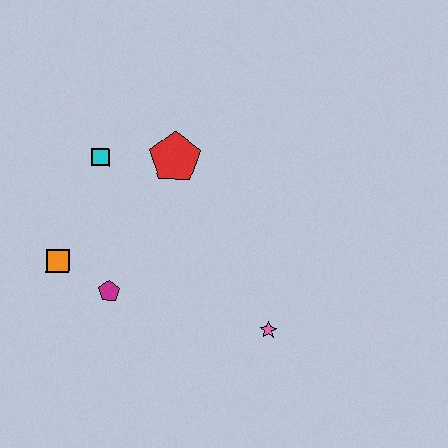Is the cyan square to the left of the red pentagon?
Yes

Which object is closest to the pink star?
The magenta pentagon is closest to the pink star.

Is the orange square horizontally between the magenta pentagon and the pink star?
No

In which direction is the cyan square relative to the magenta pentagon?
The cyan square is above the magenta pentagon.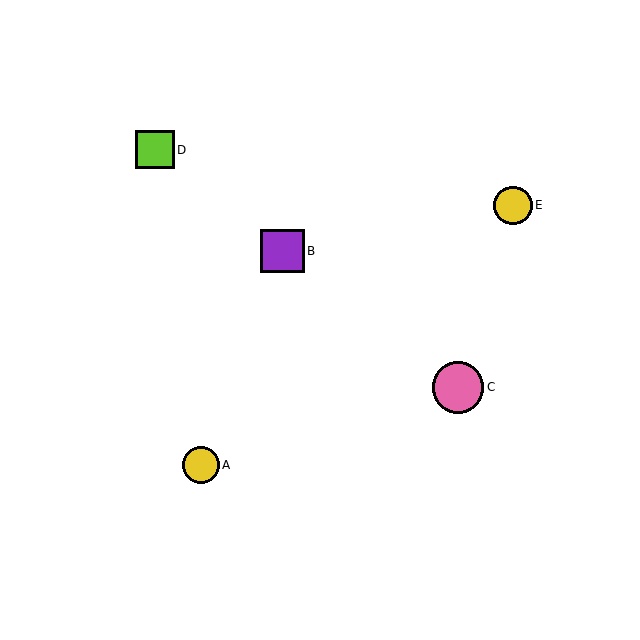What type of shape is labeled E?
Shape E is a yellow circle.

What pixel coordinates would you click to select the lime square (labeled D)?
Click at (155, 150) to select the lime square D.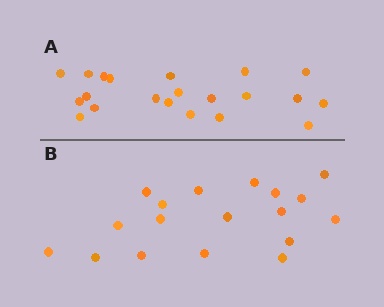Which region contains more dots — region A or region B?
Region A (the top region) has more dots.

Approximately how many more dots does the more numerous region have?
Region A has just a few more — roughly 2 or 3 more dots than region B.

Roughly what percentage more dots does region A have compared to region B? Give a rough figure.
About 15% more.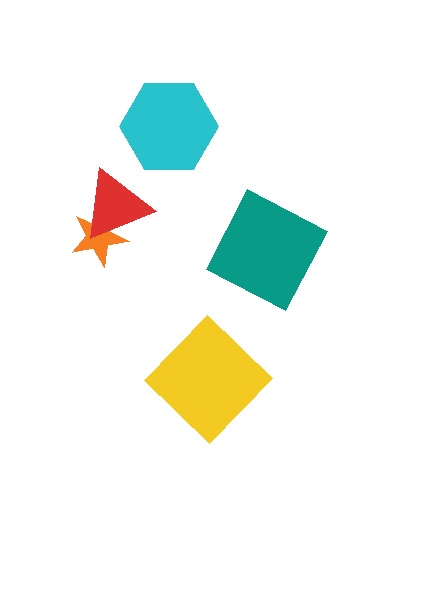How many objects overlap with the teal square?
0 objects overlap with the teal square.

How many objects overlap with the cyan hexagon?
0 objects overlap with the cyan hexagon.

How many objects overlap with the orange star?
1 object overlaps with the orange star.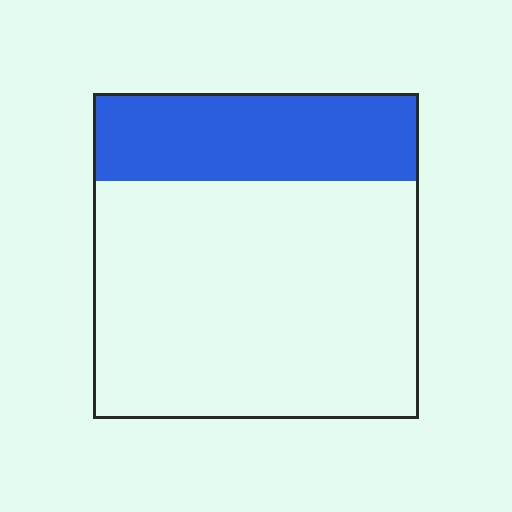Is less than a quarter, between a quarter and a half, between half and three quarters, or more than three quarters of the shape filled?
Between a quarter and a half.